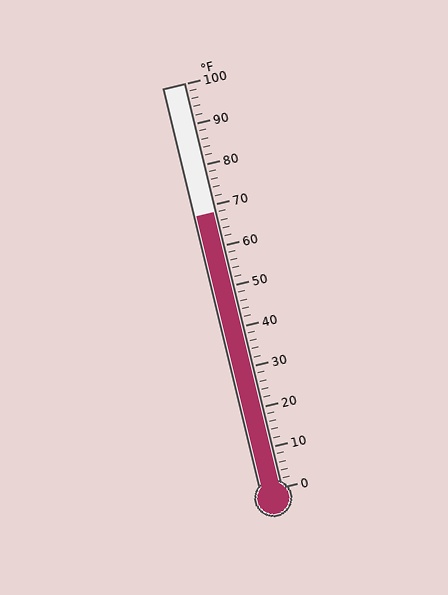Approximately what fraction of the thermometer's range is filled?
The thermometer is filled to approximately 70% of its range.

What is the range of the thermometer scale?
The thermometer scale ranges from 0°F to 100°F.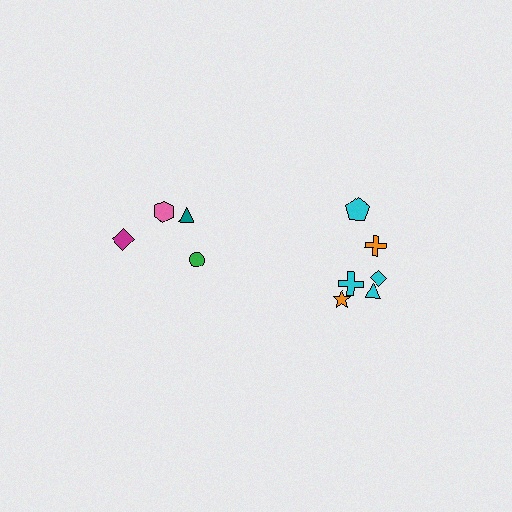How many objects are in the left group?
There are 4 objects.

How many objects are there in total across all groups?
There are 10 objects.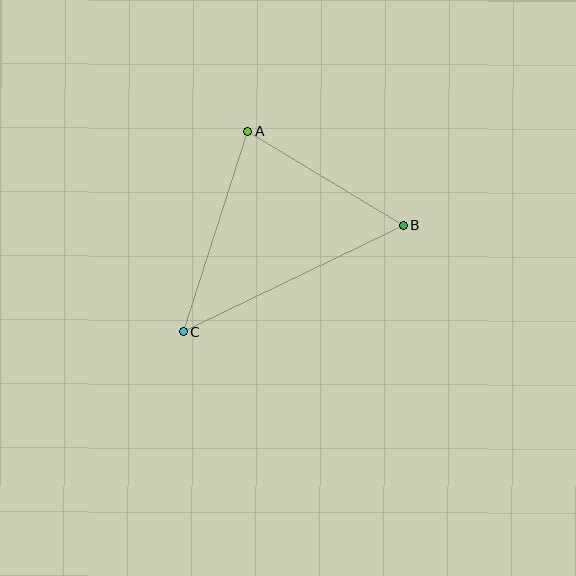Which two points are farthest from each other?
Points B and C are farthest from each other.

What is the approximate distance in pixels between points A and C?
The distance between A and C is approximately 211 pixels.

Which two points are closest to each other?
Points A and B are closest to each other.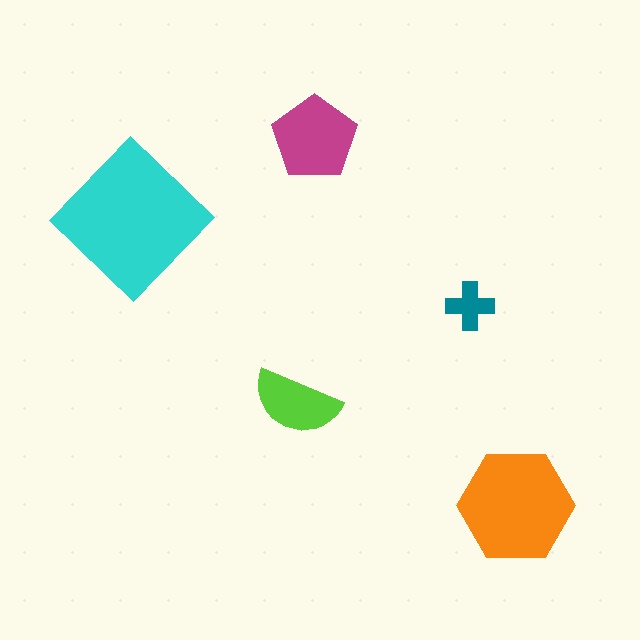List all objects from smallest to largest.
The teal cross, the lime semicircle, the magenta pentagon, the orange hexagon, the cyan diamond.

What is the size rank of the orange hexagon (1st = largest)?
2nd.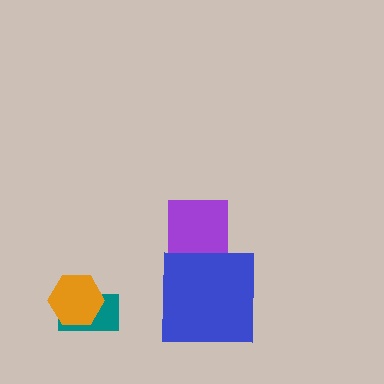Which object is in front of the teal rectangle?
The orange hexagon is in front of the teal rectangle.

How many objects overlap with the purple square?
0 objects overlap with the purple square.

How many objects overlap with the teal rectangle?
1 object overlaps with the teal rectangle.